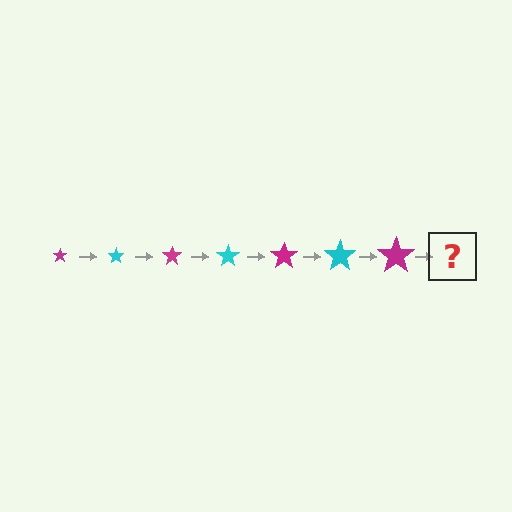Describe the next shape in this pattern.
It should be a cyan star, larger than the previous one.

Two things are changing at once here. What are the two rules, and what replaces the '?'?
The two rules are that the star grows larger each step and the color cycles through magenta and cyan. The '?' should be a cyan star, larger than the previous one.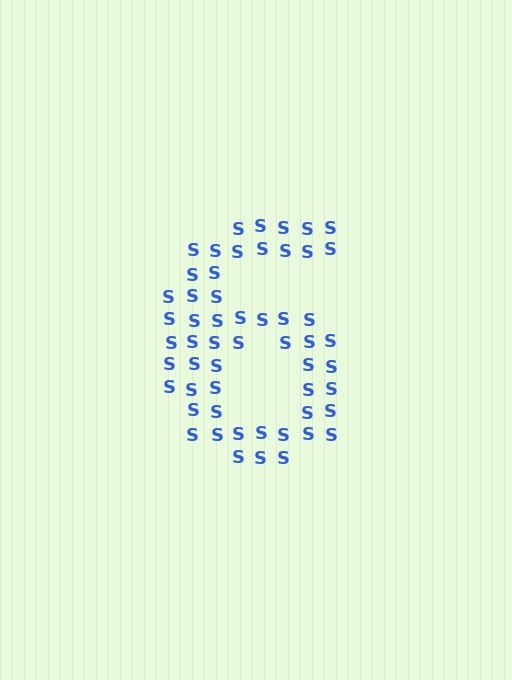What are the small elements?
The small elements are letter S's.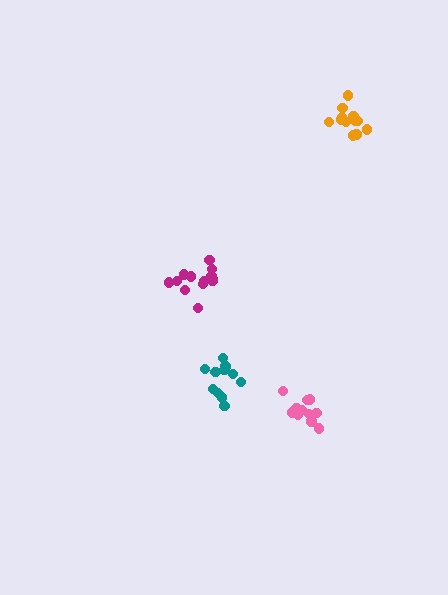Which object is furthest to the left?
The magenta cluster is leftmost.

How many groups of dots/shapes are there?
There are 4 groups.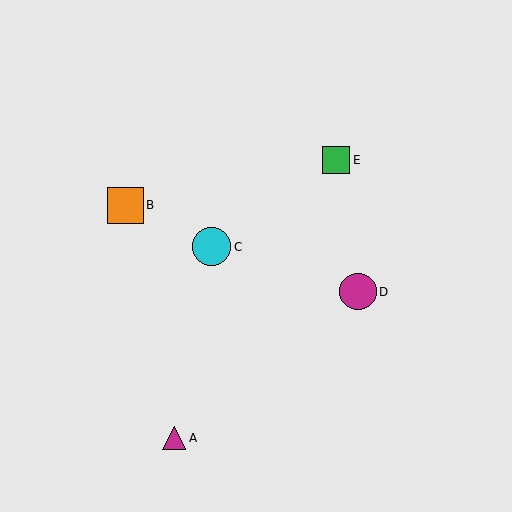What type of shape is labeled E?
Shape E is a green square.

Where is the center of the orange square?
The center of the orange square is at (125, 205).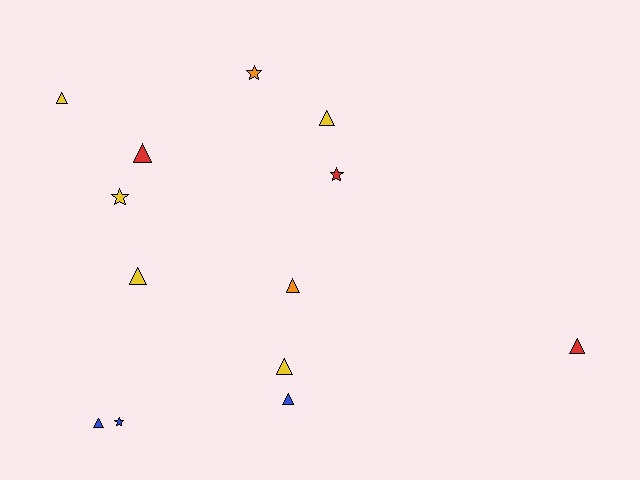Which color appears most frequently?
Yellow, with 5 objects.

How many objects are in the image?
There are 13 objects.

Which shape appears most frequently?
Triangle, with 9 objects.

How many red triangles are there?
There are 2 red triangles.